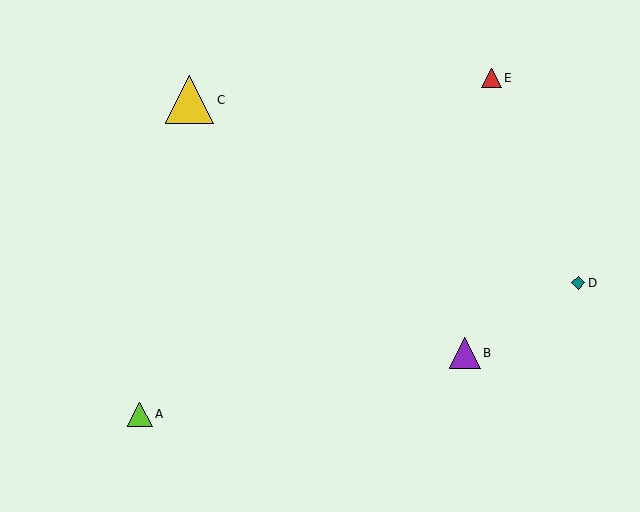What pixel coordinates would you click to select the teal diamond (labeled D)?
Click at (578, 283) to select the teal diamond D.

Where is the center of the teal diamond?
The center of the teal diamond is at (578, 283).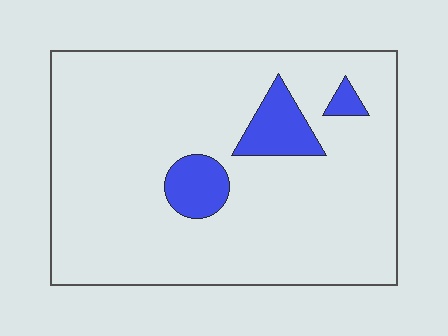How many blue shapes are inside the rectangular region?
3.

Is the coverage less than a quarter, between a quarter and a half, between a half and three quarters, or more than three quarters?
Less than a quarter.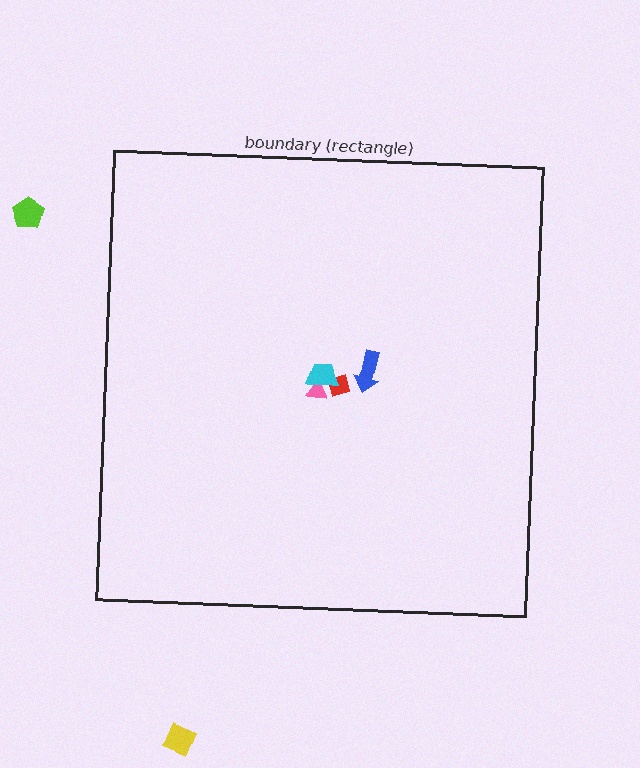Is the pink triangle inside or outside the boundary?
Inside.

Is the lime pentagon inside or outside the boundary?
Outside.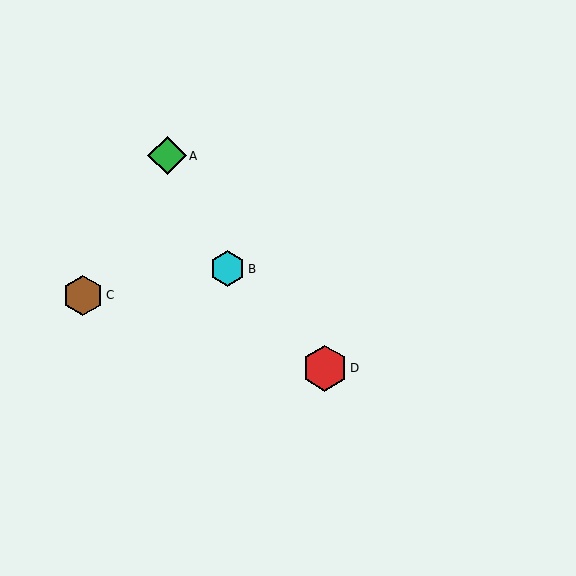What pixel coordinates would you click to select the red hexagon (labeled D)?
Click at (325, 368) to select the red hexagon D.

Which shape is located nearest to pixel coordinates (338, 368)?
The red hexagon (labeled D) at (325, 368) is nearest to that location.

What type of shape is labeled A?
Shape A is a green diamond.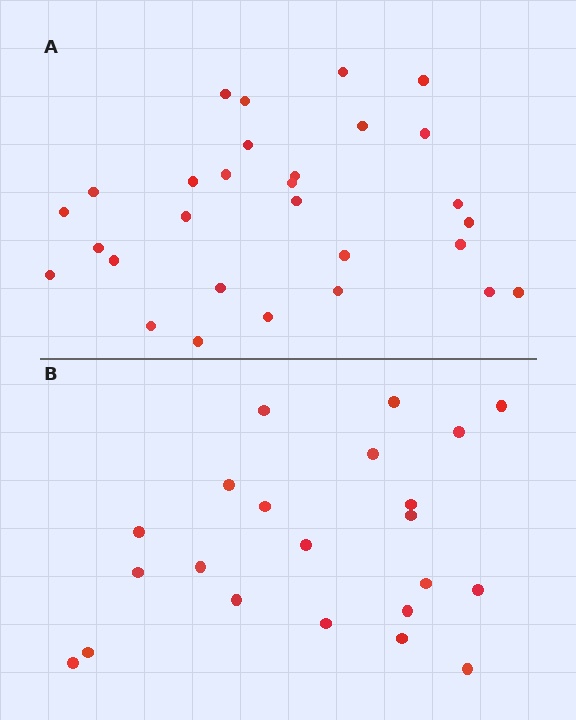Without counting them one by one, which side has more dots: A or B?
Region A (the top region) has more dots.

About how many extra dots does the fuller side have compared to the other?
Region A has roughly 8 or so more dots than region B.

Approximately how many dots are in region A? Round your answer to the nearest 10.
About 30 dots. (The exact count is 29, which rounds to 30.)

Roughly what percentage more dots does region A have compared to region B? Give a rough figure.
About 30% more.